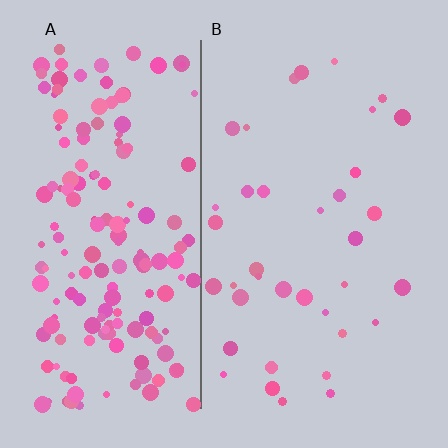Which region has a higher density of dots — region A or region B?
A (the left).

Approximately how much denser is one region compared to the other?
Approximately 4.5× — region A over region B.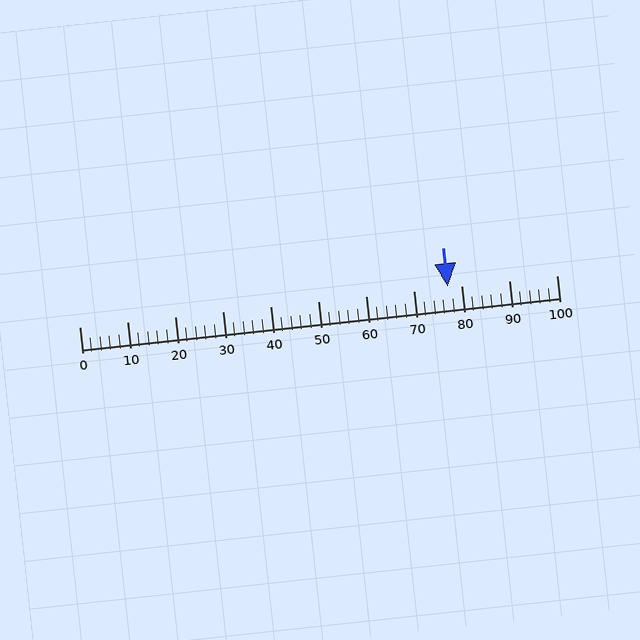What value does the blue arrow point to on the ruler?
The blue arrow points to approximately 77.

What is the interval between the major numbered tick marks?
The major tick marks are spaced 10 units apart.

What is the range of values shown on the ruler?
The ruler shows values from 0 to 100.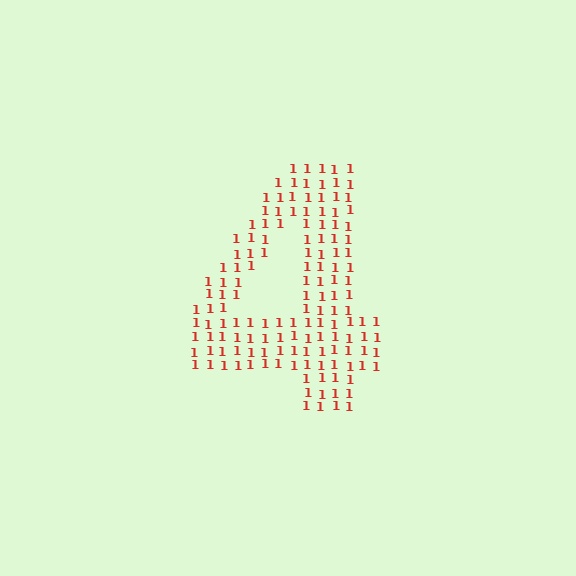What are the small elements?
The small elements are digit 1's.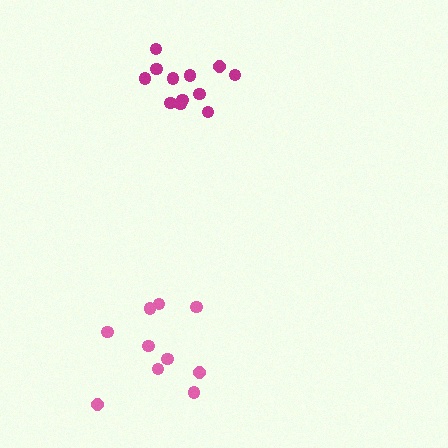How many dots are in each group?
Group 1: 10 dots, Group 2: 12 dots (22 total).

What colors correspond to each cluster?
The clusters are colored: pink, magenta.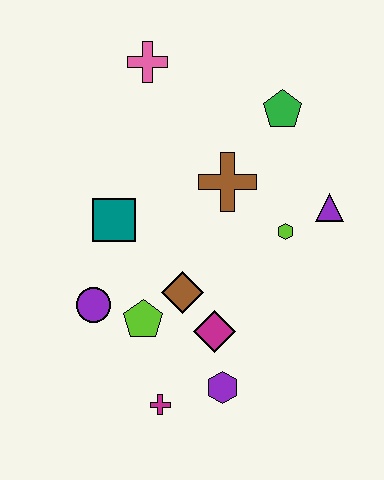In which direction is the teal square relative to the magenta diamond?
The teal square is above the magenta diamond.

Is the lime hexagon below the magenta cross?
No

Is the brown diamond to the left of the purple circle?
No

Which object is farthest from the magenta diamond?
The pink cross is farthest from the magenta diamond.